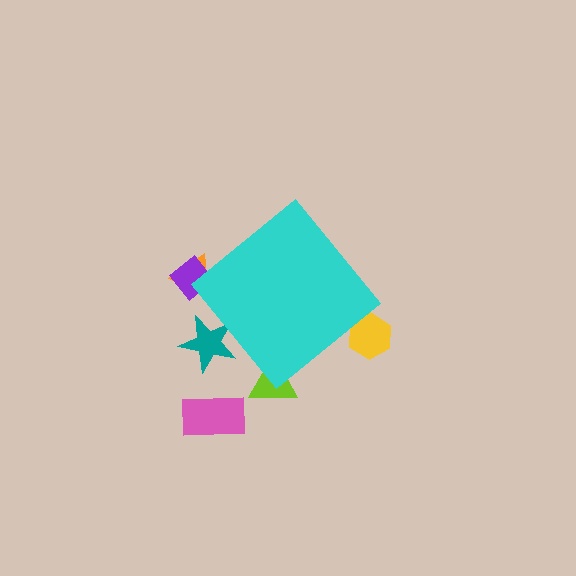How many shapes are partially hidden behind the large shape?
5 shapes are partially hidden.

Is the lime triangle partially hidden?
Yes, the lime triangle is partially hidden behind the cyan diamond.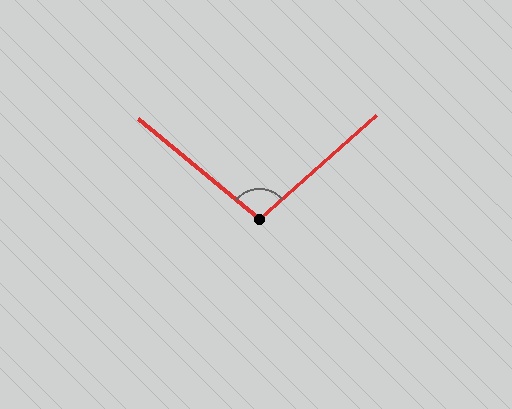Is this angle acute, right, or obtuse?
It is obtuse.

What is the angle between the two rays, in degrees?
Approximately 99 degrees.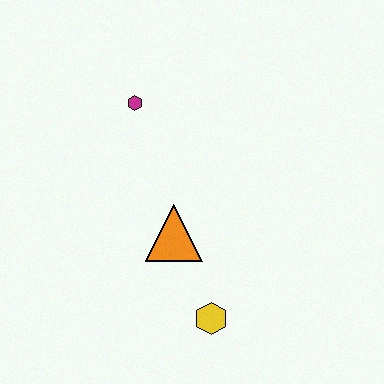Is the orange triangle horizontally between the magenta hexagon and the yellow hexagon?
Yes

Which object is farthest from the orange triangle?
The magenta hexagon is farthest from the orange triangle.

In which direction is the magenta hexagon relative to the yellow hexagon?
The magenta hexagon is above the yellow hexagon.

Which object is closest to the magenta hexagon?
The orange triangle is closest to the magenta hexagon.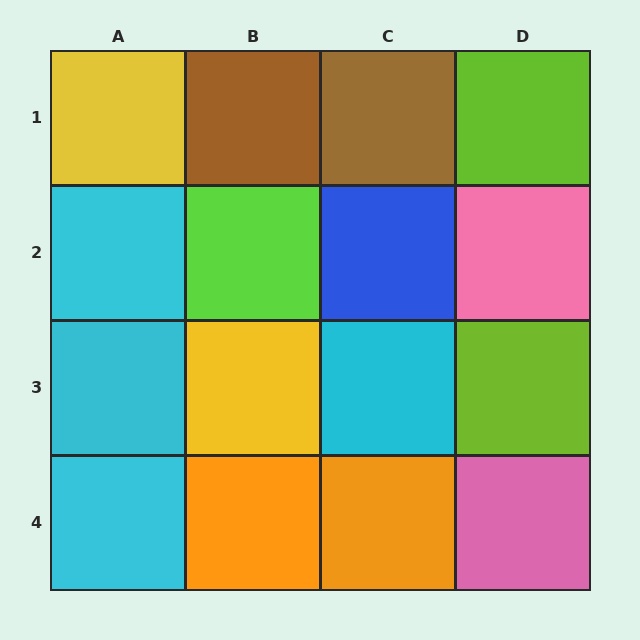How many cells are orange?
2 cells are orange.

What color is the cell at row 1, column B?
Brown.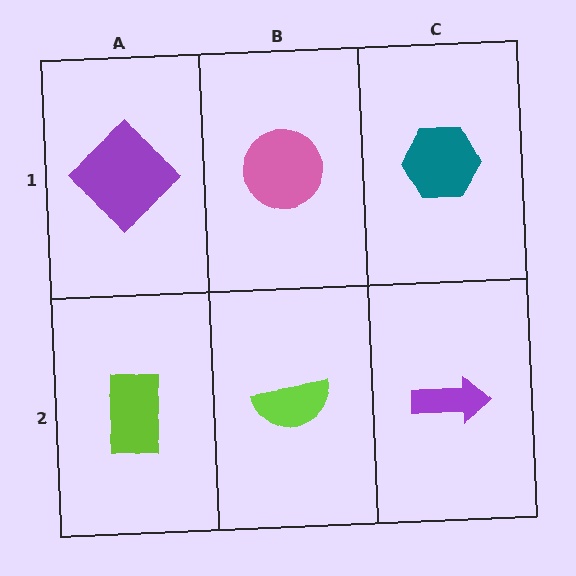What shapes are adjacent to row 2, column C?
A teal hexagon (row 1, column C), a lime semicircle (row 2, column B).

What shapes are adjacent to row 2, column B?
A pink circle (row 1, column B), a lime rectangle (row 2, column A), a purple arrow (row 2, column C).